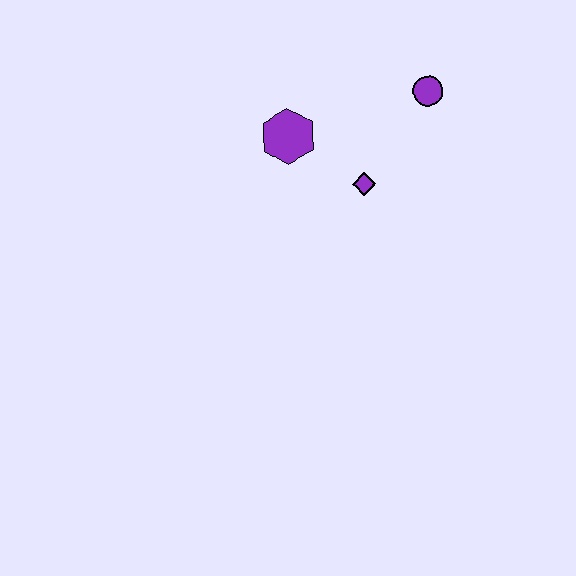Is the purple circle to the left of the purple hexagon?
No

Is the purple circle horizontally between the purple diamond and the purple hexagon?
No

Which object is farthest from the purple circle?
The purple hexagon is farthest from the purple circle.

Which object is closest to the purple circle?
The purple diamond is closest to the purple circle.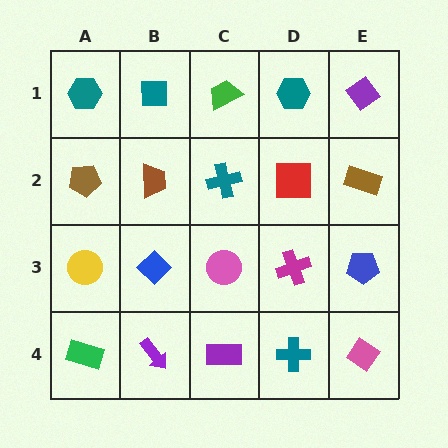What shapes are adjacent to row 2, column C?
A green trapezoid (row 1, column C), a pink circle (row 3, column C), a brown trapezoid (row 2, column B), a red square (row 2, column D).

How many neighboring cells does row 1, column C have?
3.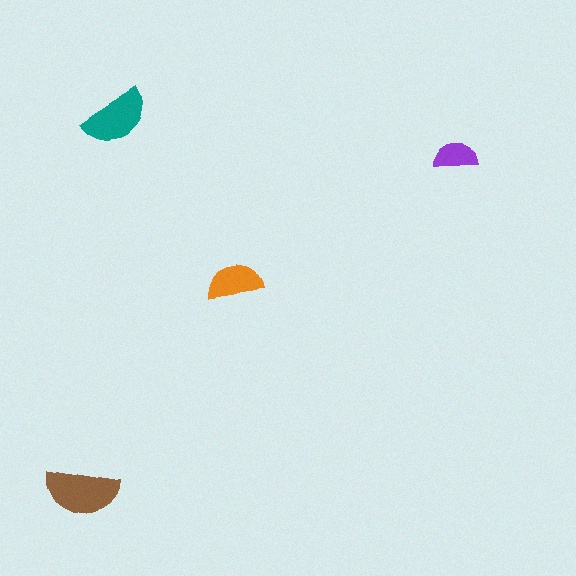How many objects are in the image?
There are 4 objects in the image.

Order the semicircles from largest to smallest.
the brown one, the teal one, the orange one, the purple one.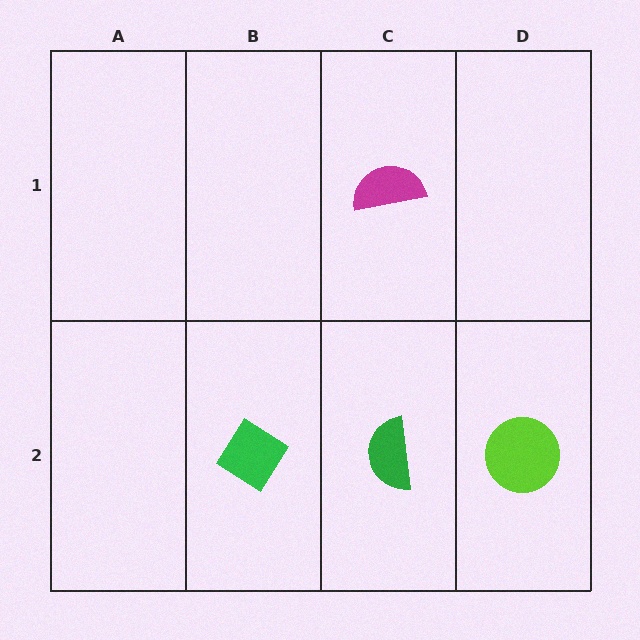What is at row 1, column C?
A magenta semicircle.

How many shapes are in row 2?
3 shapes.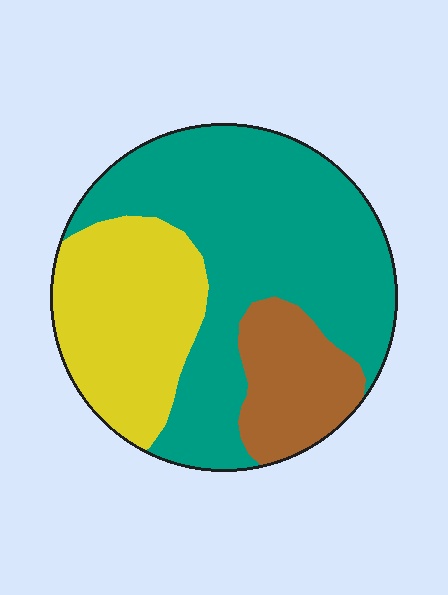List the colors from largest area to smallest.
From largest to smallest: teal, yellow, brown.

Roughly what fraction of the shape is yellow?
Yellow covers 28% of the shape.